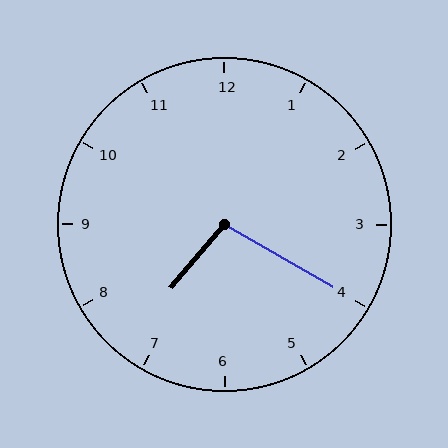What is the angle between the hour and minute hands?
Approximately 100 degrees.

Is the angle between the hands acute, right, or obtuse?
It is obtuse.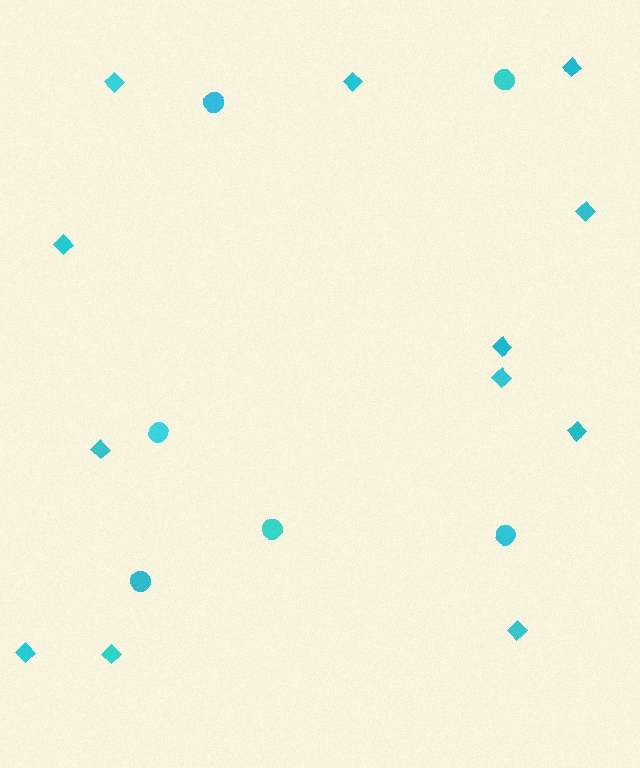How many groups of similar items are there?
There are 2 groups: one group of circles (6) and one group of diamonds (12).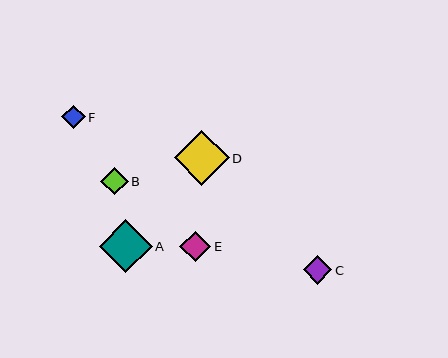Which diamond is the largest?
Diamond D is the largest with a size of approximately 55 pixels.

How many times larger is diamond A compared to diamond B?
Diamond A is approximately 1.9 times the size of diamond B.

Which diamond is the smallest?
Diamond F is the smallest with a size of approximately 23 pixels.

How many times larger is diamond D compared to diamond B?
Diamond D is approximately 2.0 times the size of diamond B.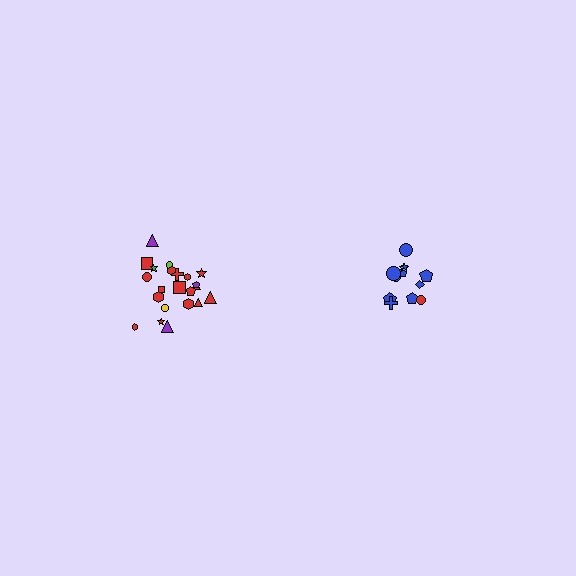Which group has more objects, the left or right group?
The left group.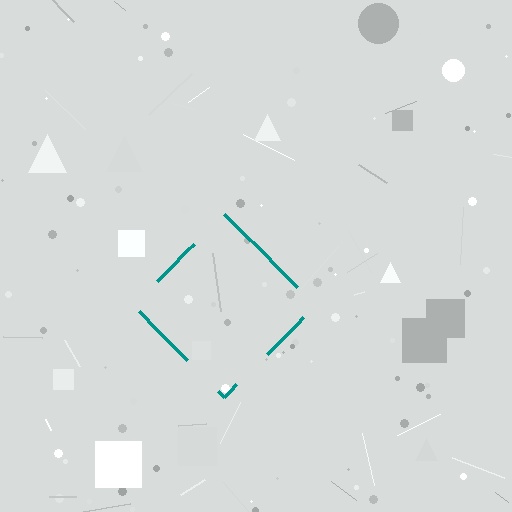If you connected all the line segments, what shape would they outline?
They would outline a diamond.